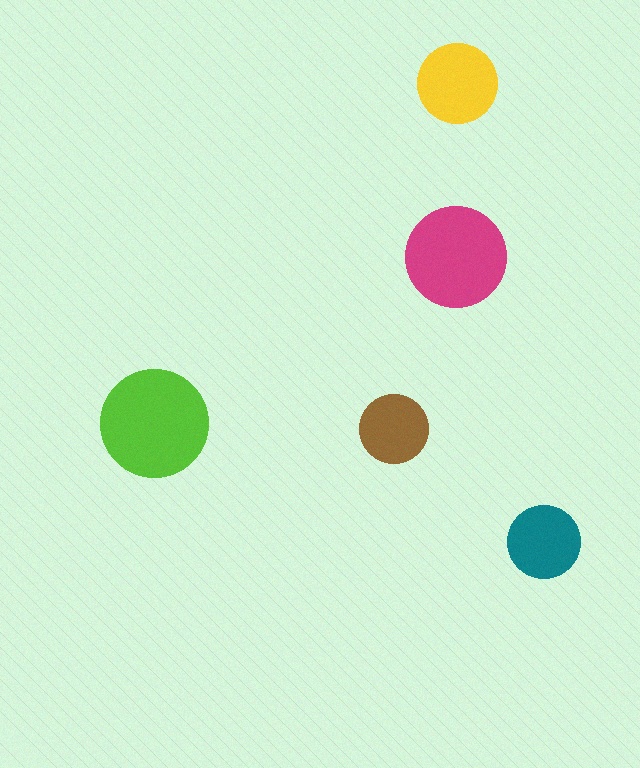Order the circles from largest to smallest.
the lime one, the magenta one, the yellow one, the teal one, the brown one.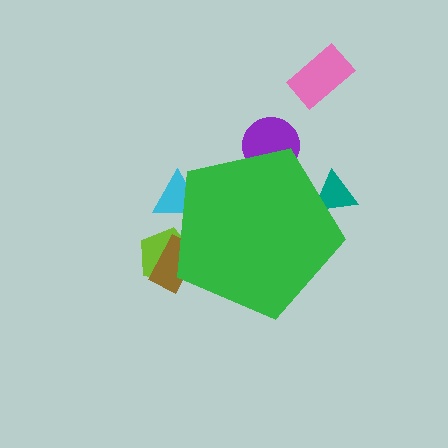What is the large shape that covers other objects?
A green pentagon.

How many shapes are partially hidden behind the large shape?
5 shapes are partially hidden.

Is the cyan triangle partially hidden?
Yes, the cyan triangle is partially hidden behind the green pentagon.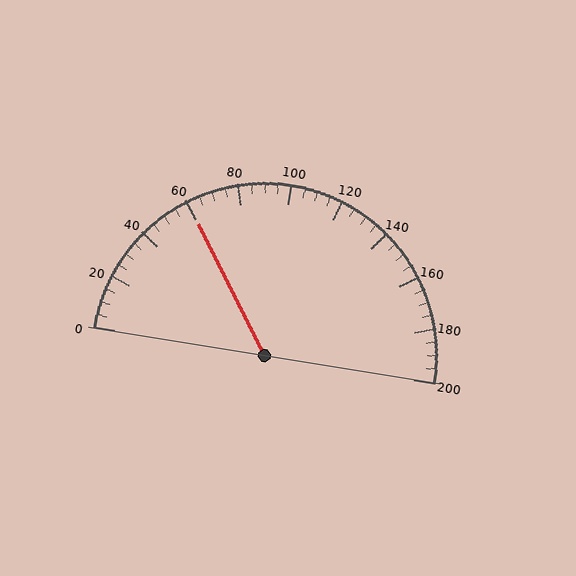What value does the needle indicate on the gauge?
The needle indicates approximately 60.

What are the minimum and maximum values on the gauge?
The gauge ranges from 0 to 200.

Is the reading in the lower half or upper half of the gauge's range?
The reading is in the lower half of the range (0 to 200).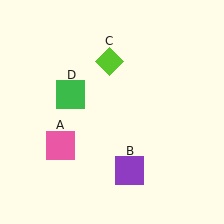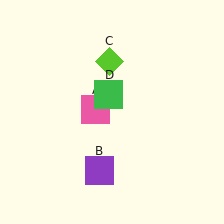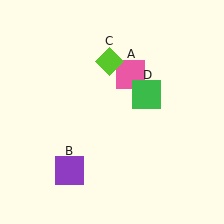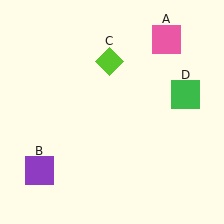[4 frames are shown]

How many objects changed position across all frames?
3 objects changed position: pink square (object A), purple square (object B), green square (object D).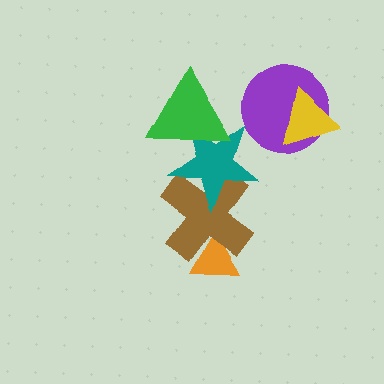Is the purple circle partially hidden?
Yes, it is partially covered by another shape.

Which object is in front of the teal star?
The green triangle is in front of the teal star.